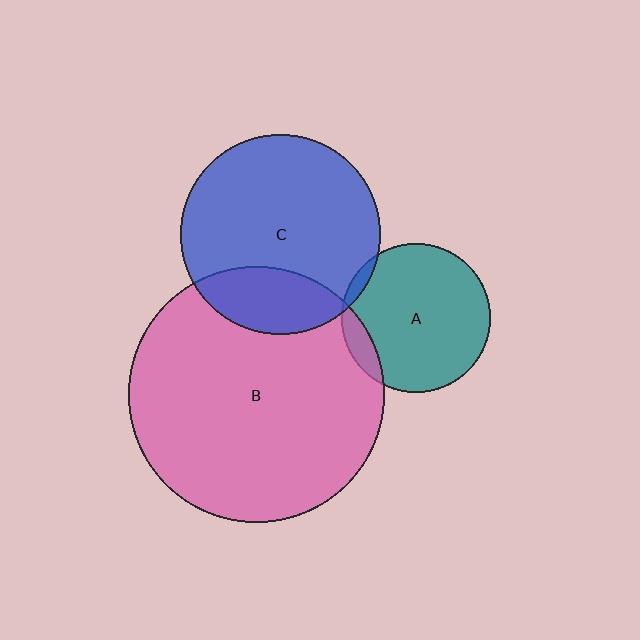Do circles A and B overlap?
Yes.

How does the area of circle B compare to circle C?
Approximately 1.6 times.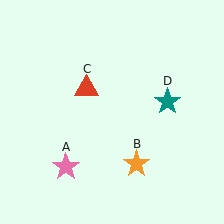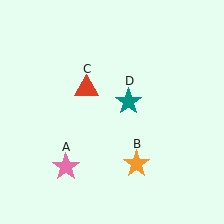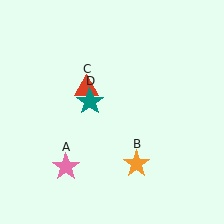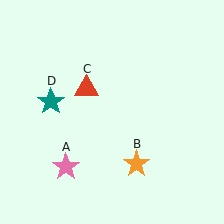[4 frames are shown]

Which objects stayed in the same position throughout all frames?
Pink star (object A) and orange star (object B) and red triangle (object C) remained stationary.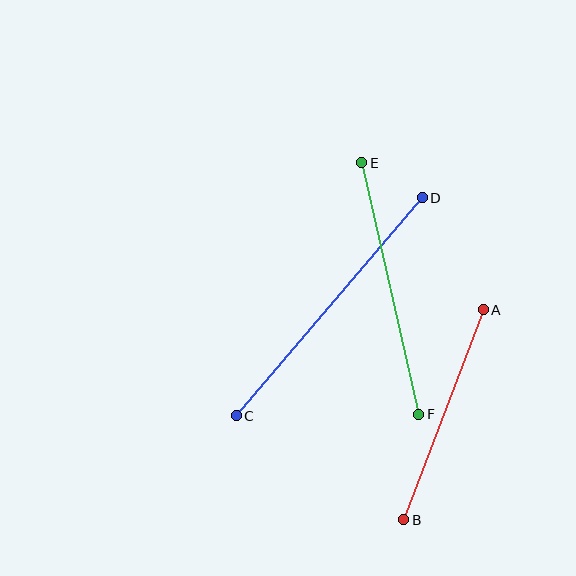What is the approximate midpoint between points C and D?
The midpoint is at approximately (329, 307) pixels.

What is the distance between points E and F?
The distance is approximately 258 pixels.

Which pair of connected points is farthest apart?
Points C and D are farthest apart.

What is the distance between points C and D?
The distance is approximately 287 pixels.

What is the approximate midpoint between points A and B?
The midpoint is at approximately (443, 415) pixels.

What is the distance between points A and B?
The distance is approximately 224 pixels.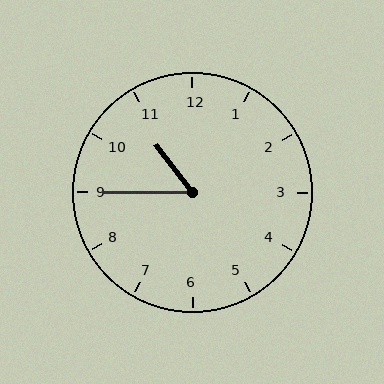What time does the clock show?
10:45.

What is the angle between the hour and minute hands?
Approximately 52 degrees.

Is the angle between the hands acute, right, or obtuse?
It is acute.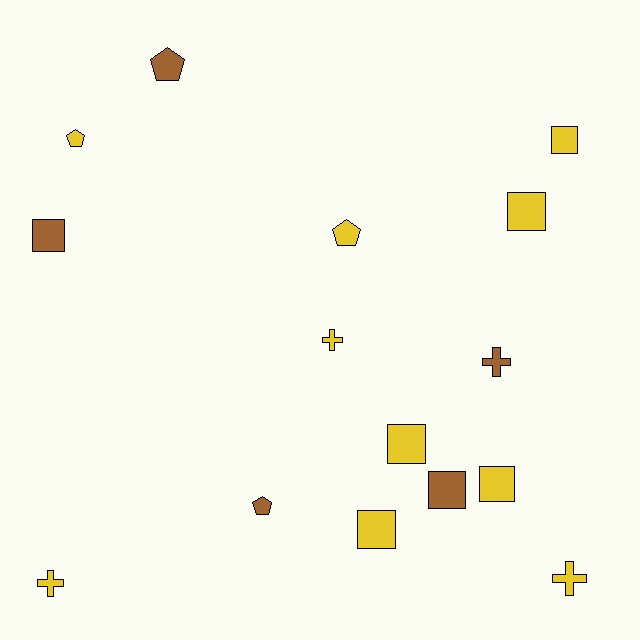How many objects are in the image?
There are 15 objects.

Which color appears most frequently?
Yellow, with 10 objects.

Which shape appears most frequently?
Square, with 7 objects.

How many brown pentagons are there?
There are 2 brown pentagons.